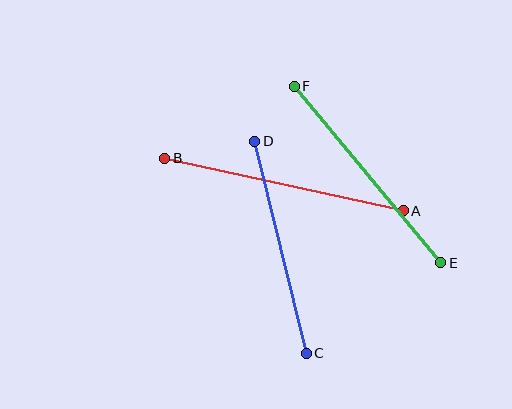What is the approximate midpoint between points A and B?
The midpoint is at approximately (284, 184) pixels.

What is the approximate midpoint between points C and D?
The midpoint is at approximately (281, 247) pixels.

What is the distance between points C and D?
The distance is approximately 218 pixels.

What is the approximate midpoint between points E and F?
The midpoint is at approximately (367, 174) pixels.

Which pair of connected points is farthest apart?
Points A and B are farthest apart.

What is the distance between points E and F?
The distance is approximately 229 pixels.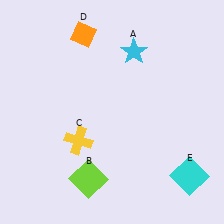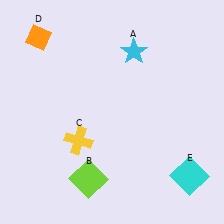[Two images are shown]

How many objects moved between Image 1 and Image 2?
1 object moved between the two images.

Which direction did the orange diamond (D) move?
The orange diamond (D) moved left.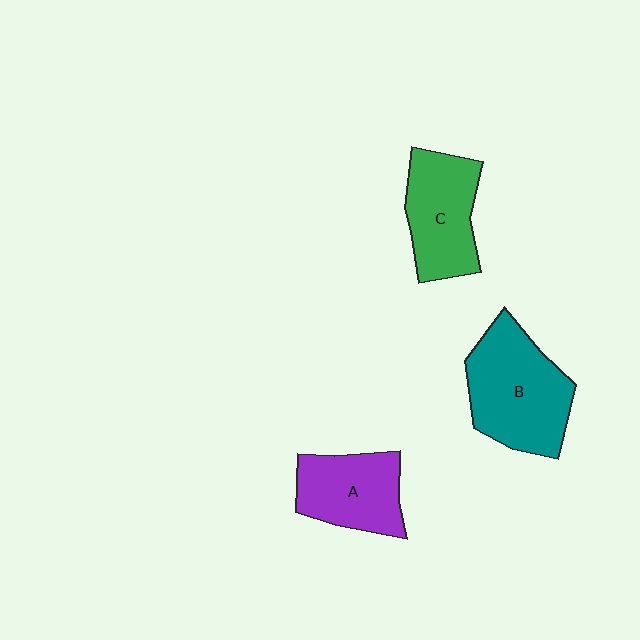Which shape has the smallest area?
Shape A (purple).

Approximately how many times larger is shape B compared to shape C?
Approximately 1.3 times.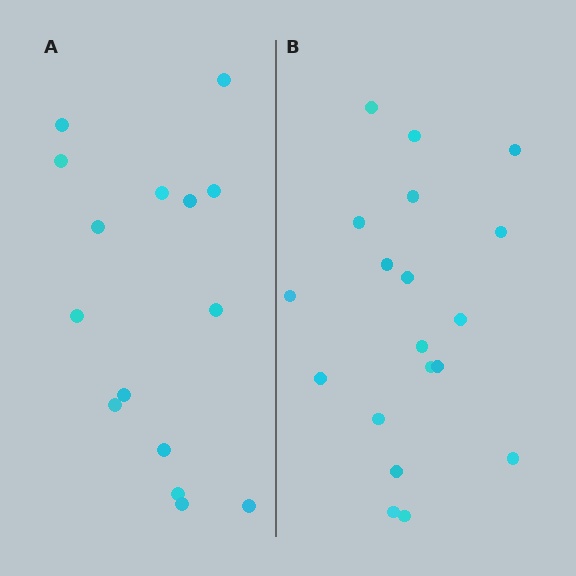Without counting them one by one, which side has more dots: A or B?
Region B (the right region) has more dots.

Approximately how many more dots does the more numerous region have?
Region B has about 4 more dots than region A.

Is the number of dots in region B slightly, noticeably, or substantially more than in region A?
Region B has noticeably more, but not dramatically so. The ratio is roughly 1.3 to 1.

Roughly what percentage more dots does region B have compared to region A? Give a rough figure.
About 25% more.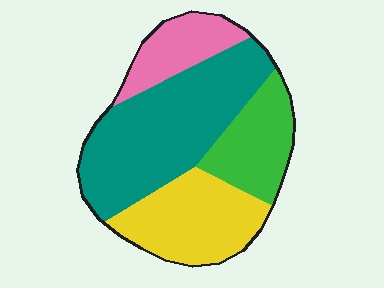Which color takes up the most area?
Teal, at roughly 45%.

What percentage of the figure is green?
Green takes up about one sixth (1/6) of the figure.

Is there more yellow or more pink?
Yellow.